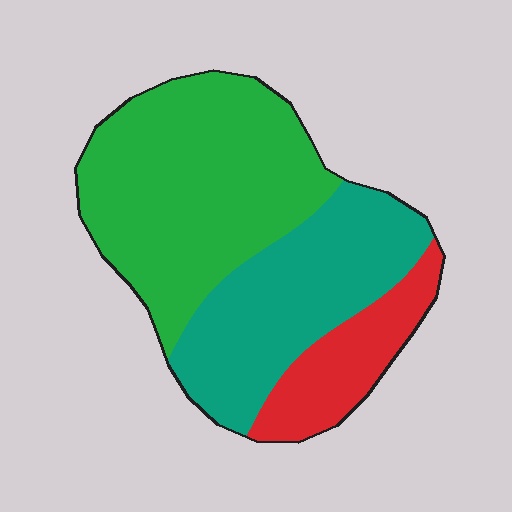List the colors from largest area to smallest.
From largest to smallest: green, teal, red.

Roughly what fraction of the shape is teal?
Teal covers about 35% of the shape.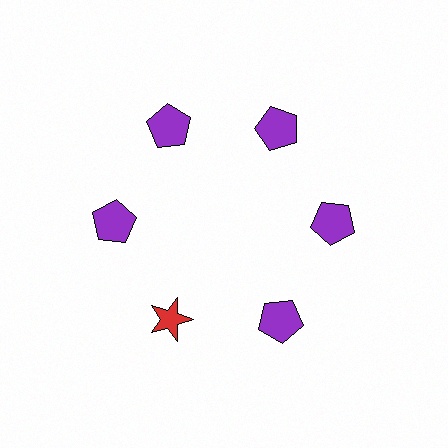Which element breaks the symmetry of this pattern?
The red star at roughly the 7 o'clock position breaks the symmetry. All other shapes are purple pentagons.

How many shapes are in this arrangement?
There are 6 shapes arranged in a ring pattern.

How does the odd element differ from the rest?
It differs in both color (red instead of purple) and shape (star instead of pentagon).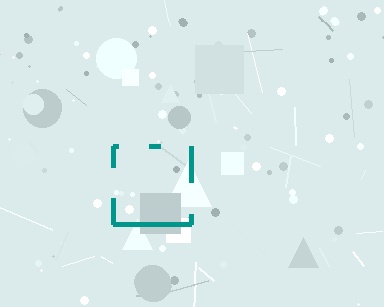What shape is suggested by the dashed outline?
The dashed outline suggests a square.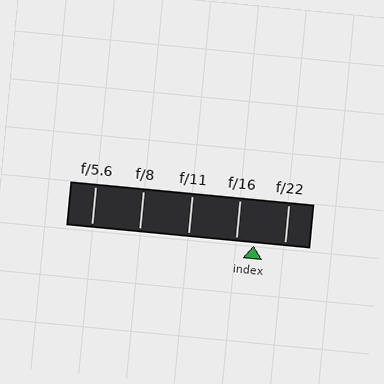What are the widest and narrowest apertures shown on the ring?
The widest aperture shown is f/5.6 and the narrowest is f/22.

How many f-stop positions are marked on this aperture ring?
There are 5 f-stop positions marked.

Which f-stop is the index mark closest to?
The index mark is closest to f/16.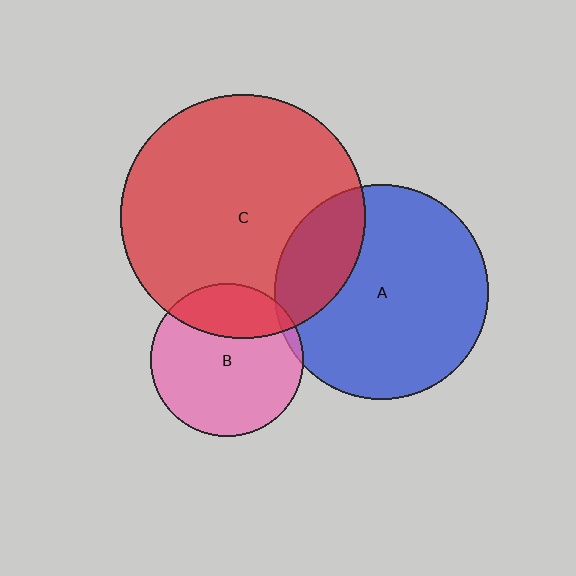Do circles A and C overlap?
Yes.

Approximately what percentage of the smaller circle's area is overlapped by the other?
Approximately 25%.